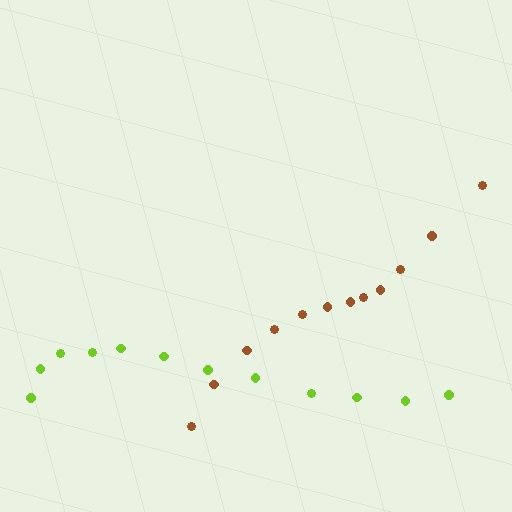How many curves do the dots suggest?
There are 2 distinct paths.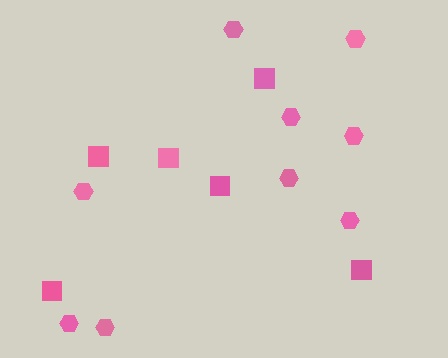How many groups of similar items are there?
There are 2 groups: one group of hexagons (9) and one group of squares (6).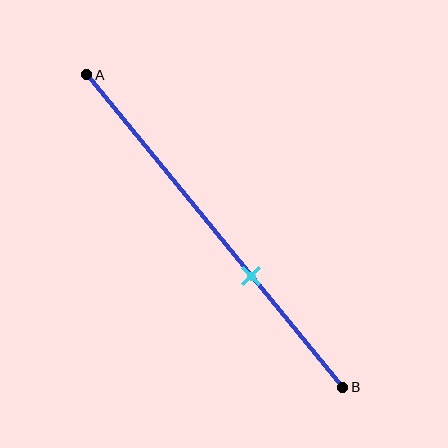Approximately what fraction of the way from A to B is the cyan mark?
The cyan mark is approximately 65% of the way from A to B.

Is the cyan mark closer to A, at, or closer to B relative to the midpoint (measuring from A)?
The cyan mark is closer to point B than the midpoint of segment AB.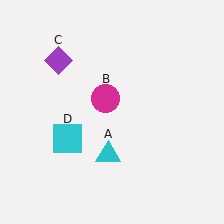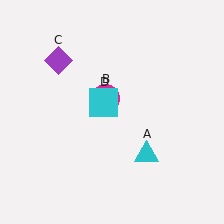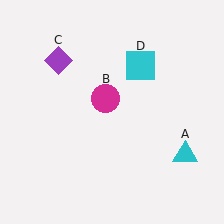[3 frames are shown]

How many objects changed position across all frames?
2 objects changed position: cyan triangle (object A), cyan square (object D).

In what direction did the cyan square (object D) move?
The cyan square (object D) moved up and to the right.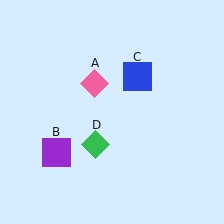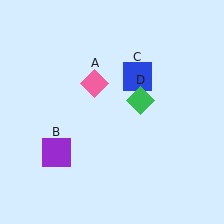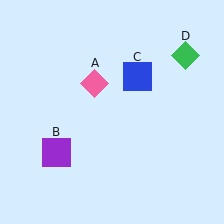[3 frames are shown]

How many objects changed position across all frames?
1 object changed position: green diamond (object D).